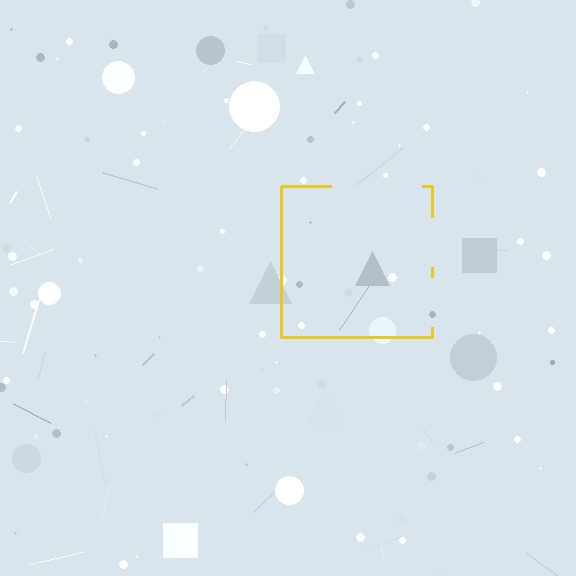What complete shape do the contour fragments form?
The contour fragments form a square.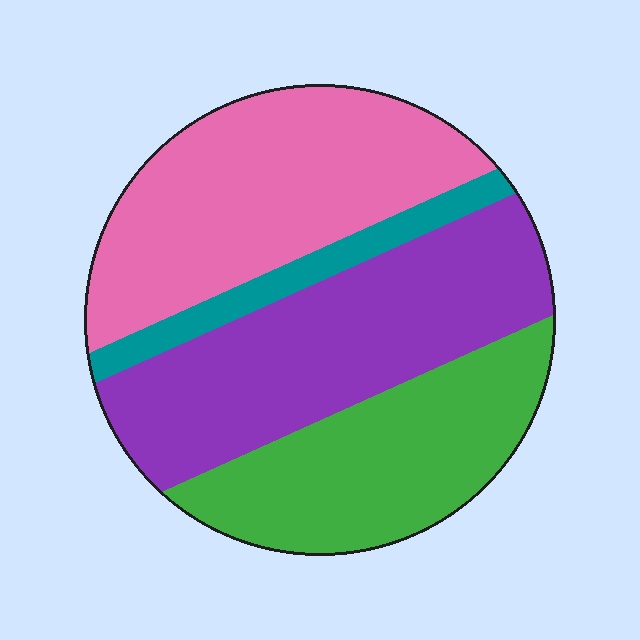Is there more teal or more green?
Green.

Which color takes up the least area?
Teal, at roughly 10%.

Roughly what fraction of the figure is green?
Green takes up between a sixth and a third of the figure.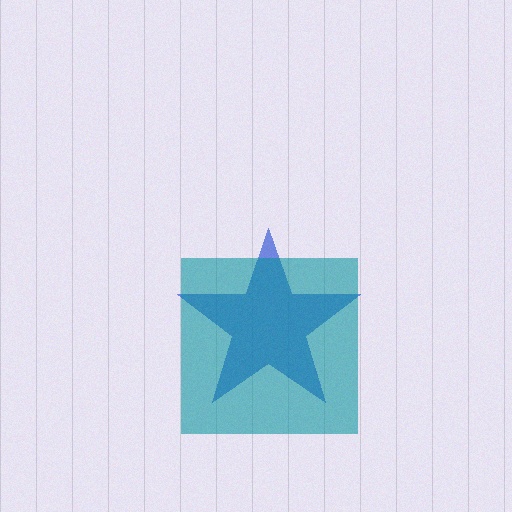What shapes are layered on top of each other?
The layered shapes are: a blue star, a teal square.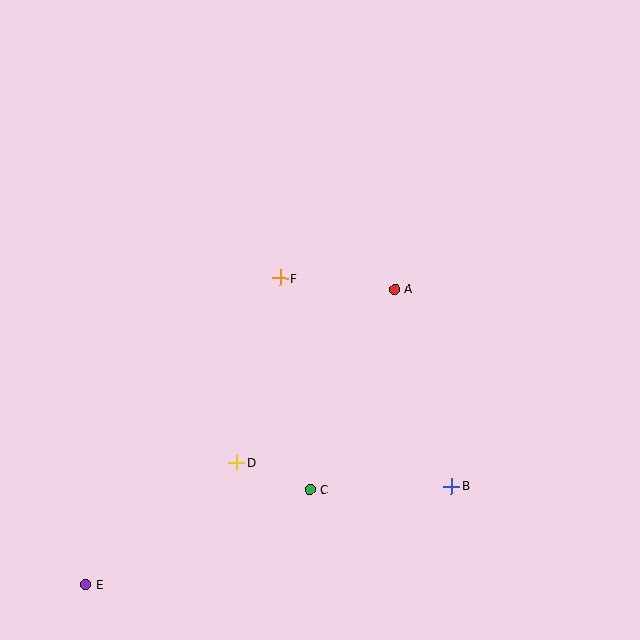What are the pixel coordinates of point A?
Point A is at (394, 289).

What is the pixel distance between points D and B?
The distance between D and B is 216 pixels.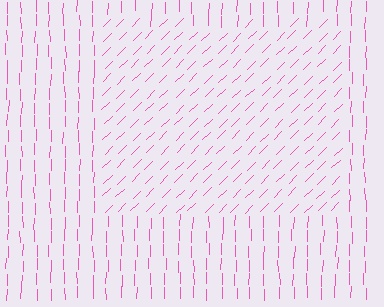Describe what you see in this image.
The image is filled with small pink line segments. A rectangle region in the image has lines oriented differently from the surrounding lines, creating a visible texture boundary.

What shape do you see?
I see a rectangle.